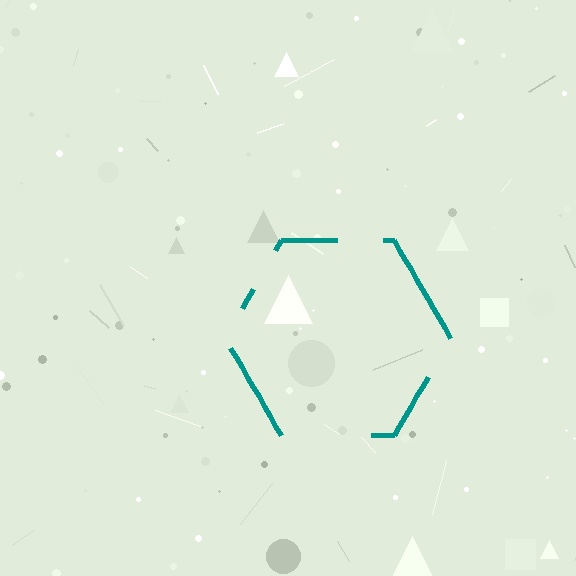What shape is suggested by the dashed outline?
The dashed outline suggests a hexagon.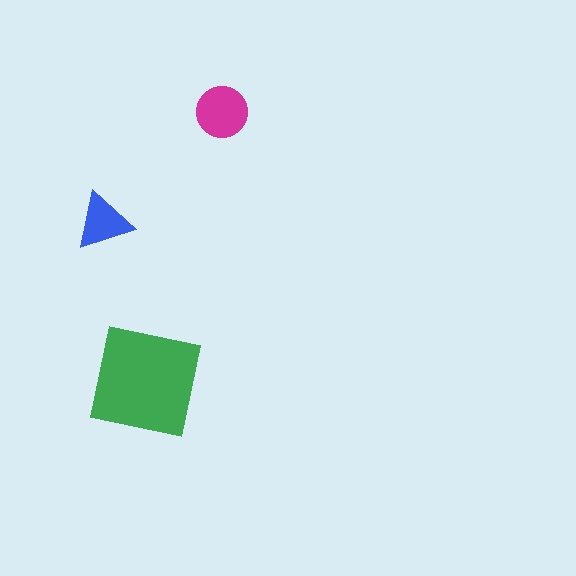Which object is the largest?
The green square.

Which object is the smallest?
The blue triangle.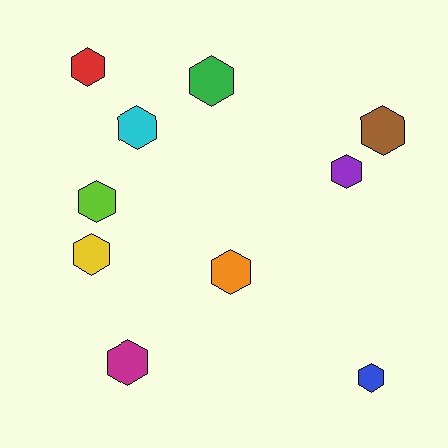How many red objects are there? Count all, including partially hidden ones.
There is 1 red object.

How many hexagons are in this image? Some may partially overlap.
There are 10 hexagons.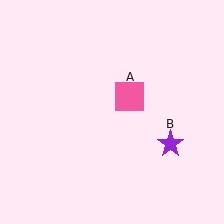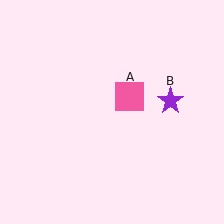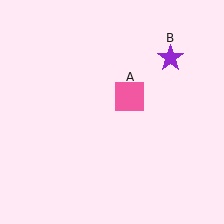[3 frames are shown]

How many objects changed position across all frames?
1 object changed position: purple star (object B).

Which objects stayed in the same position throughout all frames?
Pink square (object A) remained stationary.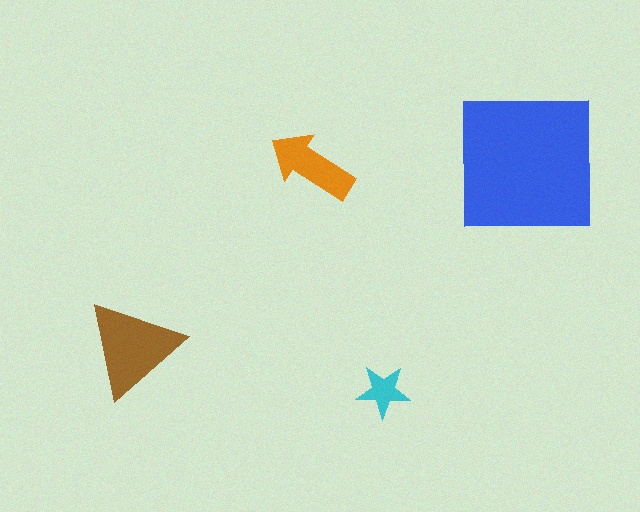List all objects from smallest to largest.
The cyan star, the orange arrow, the brown triangle, the blue square.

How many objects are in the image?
There are 4 objects in the image.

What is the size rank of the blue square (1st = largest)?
1st.